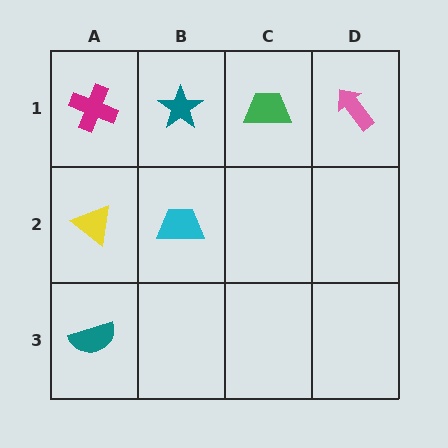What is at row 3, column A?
A teal semicircle.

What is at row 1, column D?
A pink arrow.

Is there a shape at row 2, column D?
No, that cell is empty.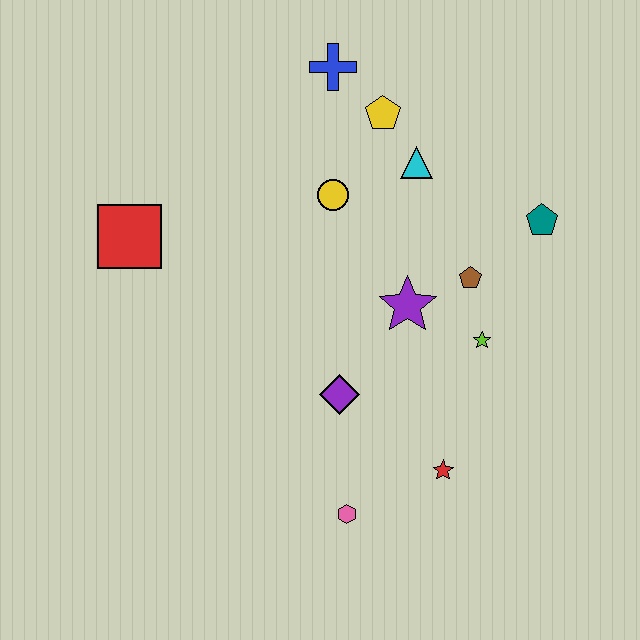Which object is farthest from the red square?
The teal pentagon is farthest from the red square.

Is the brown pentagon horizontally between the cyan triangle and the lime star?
Yes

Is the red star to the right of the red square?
Yes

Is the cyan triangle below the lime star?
No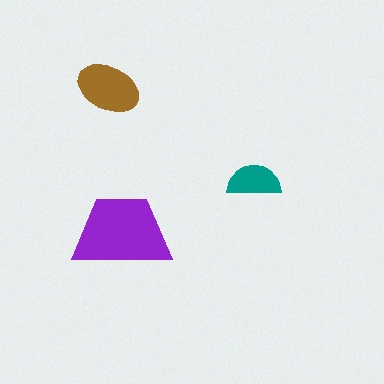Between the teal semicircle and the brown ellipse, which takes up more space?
The brown ellipse.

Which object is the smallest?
The teal semicircle.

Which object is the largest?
The purple trapezoid.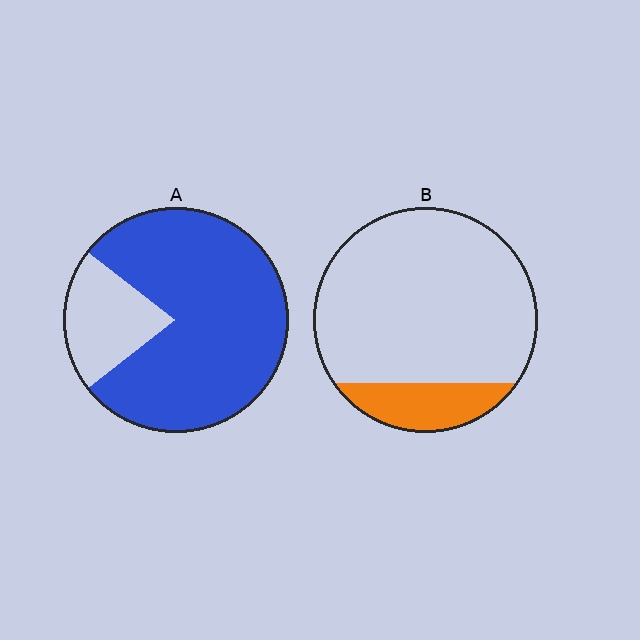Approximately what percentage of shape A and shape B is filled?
A is approximately 80% and B is approximately 15%.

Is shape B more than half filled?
No.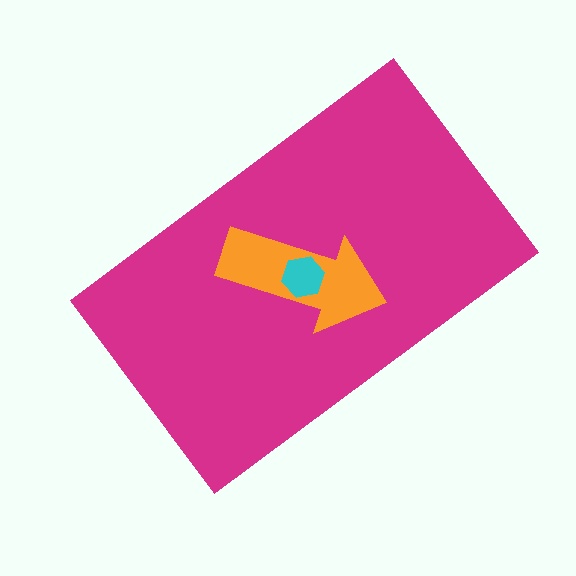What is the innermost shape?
The cyan hexagon.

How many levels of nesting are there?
3.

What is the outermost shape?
The magenta rectangle.